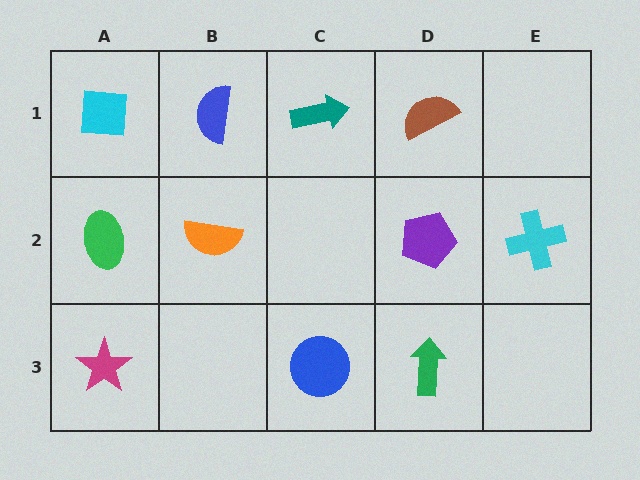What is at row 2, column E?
A cyan cross.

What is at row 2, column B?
An orange semicircle.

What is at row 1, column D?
A brown semicircle.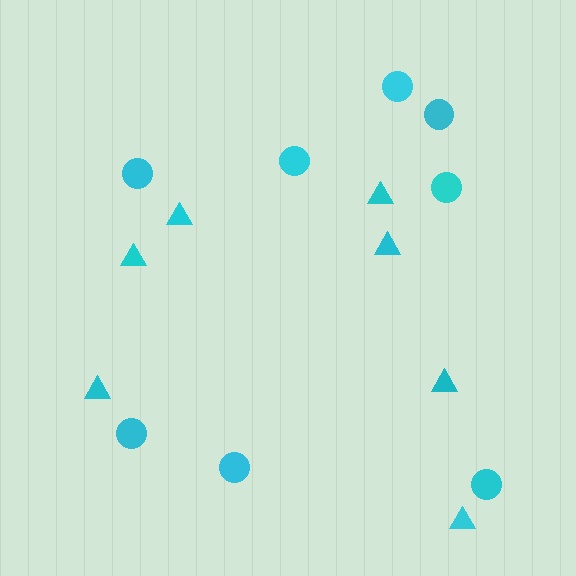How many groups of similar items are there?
There are 2 groups: one group of circles (8) and one group of triangles (7).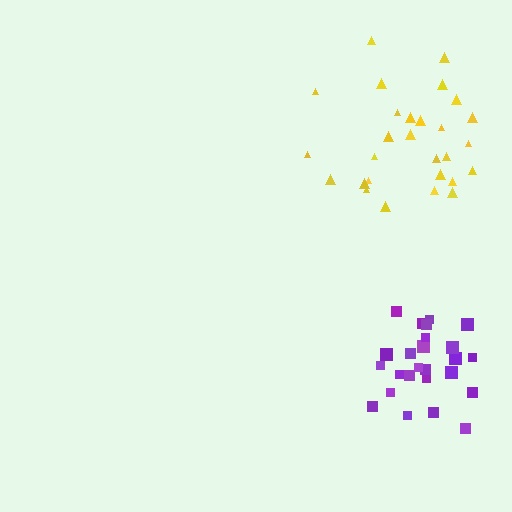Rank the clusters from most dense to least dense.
purple, yellow.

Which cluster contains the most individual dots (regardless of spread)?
Yellow (28).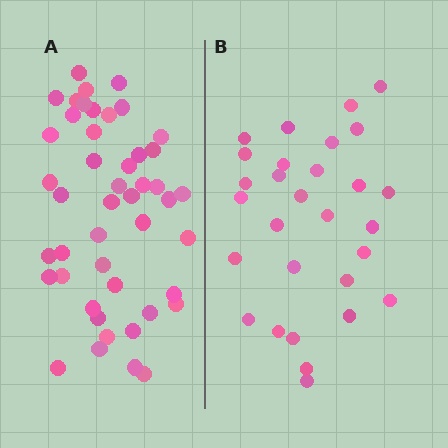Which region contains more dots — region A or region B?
Region A (the left region) has more dots.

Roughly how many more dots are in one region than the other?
Region A has approximately 15 more dots than region B.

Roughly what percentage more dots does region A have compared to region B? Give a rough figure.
About 60% more.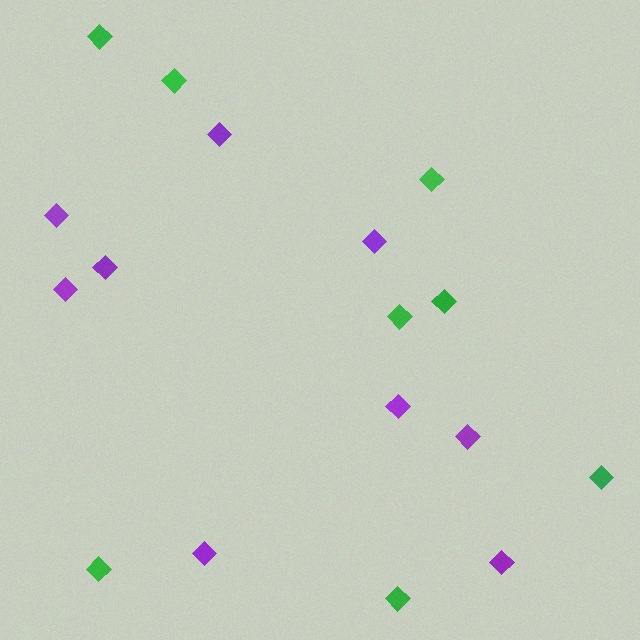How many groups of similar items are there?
There are 2 groups: one group of purple diamonds (9) and one group of green diamonds (8).